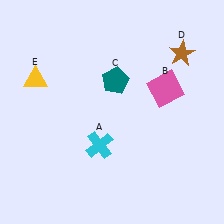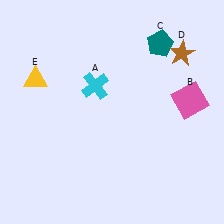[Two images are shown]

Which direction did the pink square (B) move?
The pink square (B) moved right.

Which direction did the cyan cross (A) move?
The cyan cross (A) moved up.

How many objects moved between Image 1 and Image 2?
3 objects moved between the two images.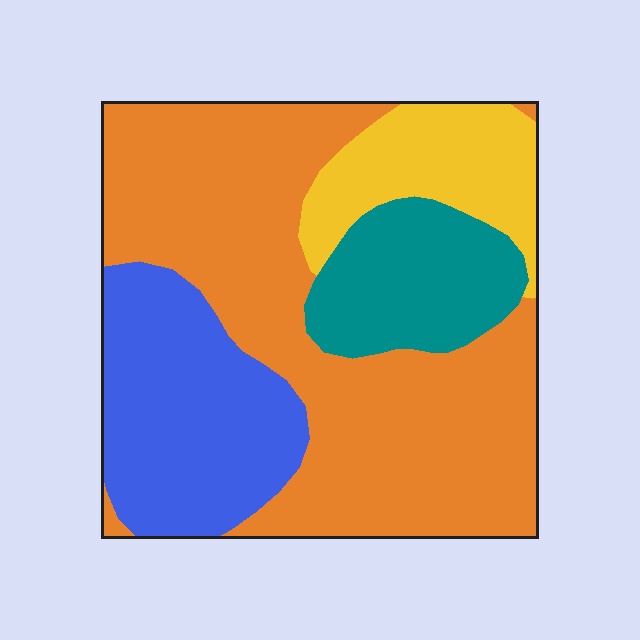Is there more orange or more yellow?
Orange.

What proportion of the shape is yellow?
Yellow takes up about one eighth (1/8) of the shape.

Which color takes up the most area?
Orange, at roughly 50%.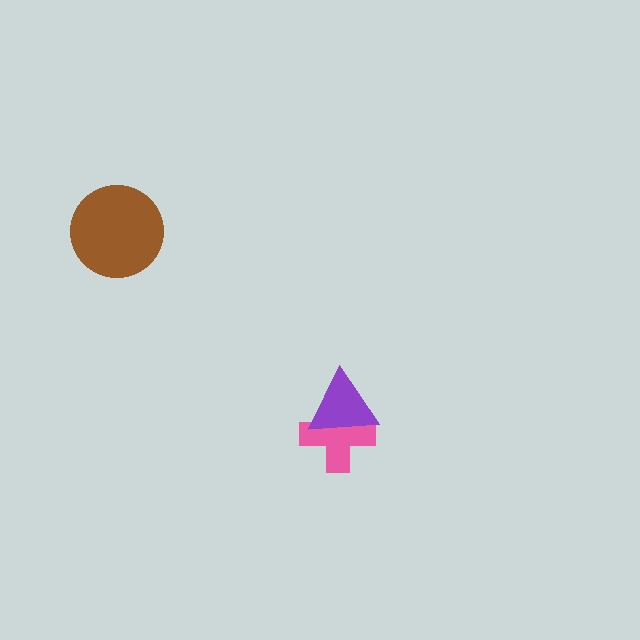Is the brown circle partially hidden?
No, no other shape covers it.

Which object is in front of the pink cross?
The purple triangle is in front of the pink cross.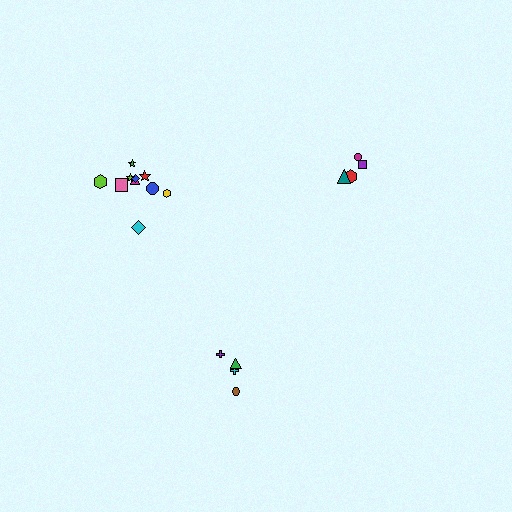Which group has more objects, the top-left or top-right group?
The top-left group.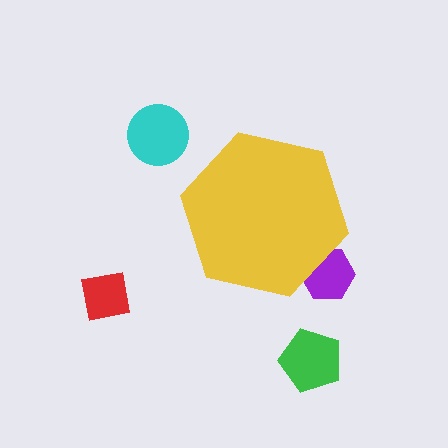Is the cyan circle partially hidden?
No, the cyan circle is fully visible.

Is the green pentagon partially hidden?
No, the green pentagon is fully visible.